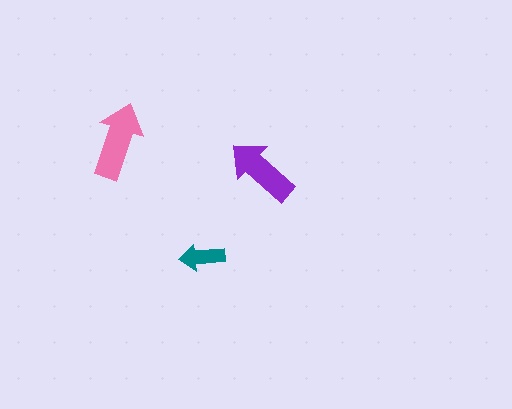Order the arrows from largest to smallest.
the pink one, the purple one, the teal one.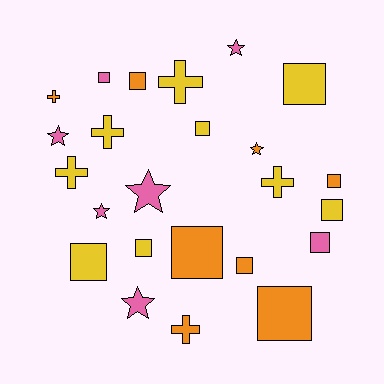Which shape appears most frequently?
Square, with 12 objects.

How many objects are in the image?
There are 24 objects.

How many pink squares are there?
There are 2 pink squares.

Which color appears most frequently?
Yellow, with 9 objects.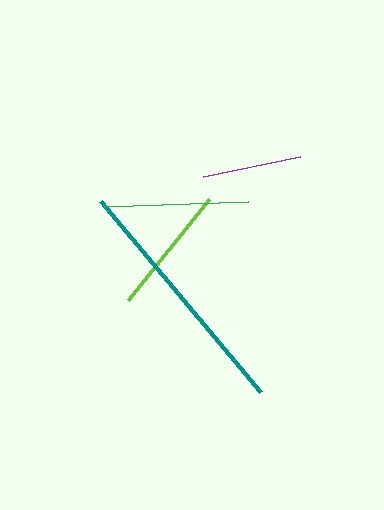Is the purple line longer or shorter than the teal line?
The teal line is longer than the purple line.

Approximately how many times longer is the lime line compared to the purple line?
The lime line is approximately 1.3 times the length of the purple line.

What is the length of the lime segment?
The lime segment is approximately 130 pixels long.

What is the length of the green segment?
The green segment is approximately 144 pixels long.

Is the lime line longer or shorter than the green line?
The green line is longer than the lime line.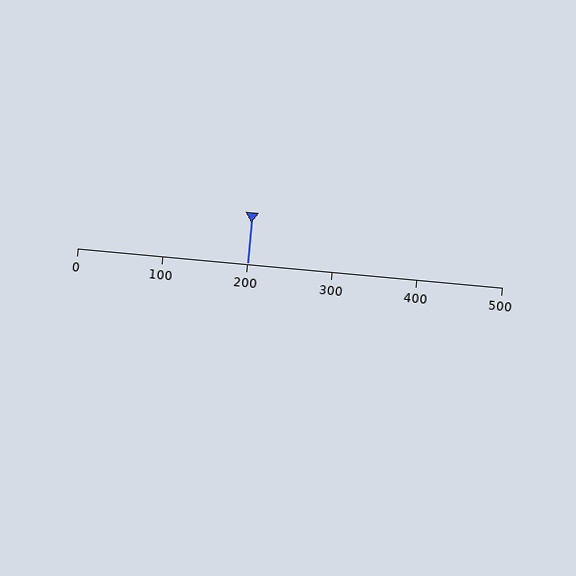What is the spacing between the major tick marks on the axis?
The major ticks are spaced 100 apart.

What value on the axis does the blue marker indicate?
The marker indicates approximately 200.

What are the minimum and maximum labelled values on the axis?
The axis runs from 0 to 500.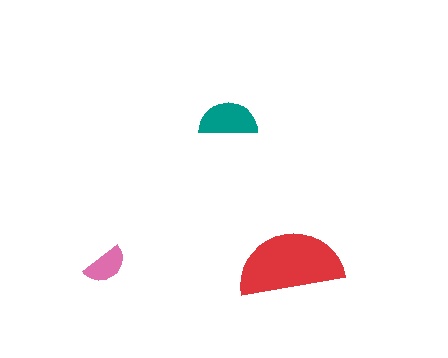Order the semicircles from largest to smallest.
the red one, the teal one, the pink one.